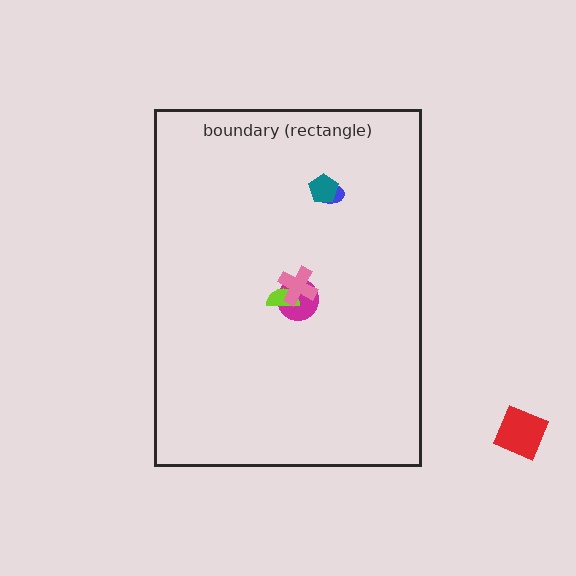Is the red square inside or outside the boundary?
Outside.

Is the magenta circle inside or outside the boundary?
Inside.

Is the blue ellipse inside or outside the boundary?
Inside.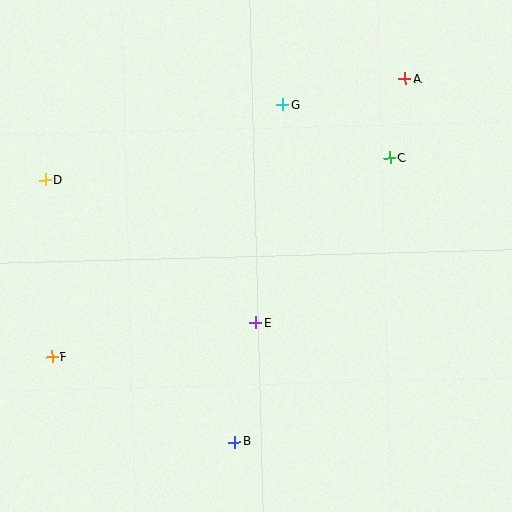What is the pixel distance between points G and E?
The distance between G and E is 219 pixels.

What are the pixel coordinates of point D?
Point D is at (45, 180).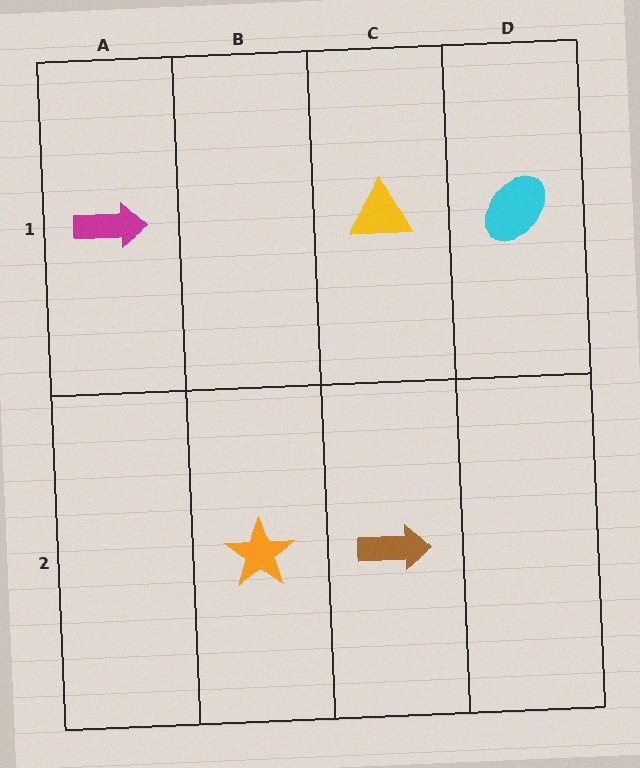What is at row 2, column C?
A brown arrow.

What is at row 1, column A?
A magenta arrow.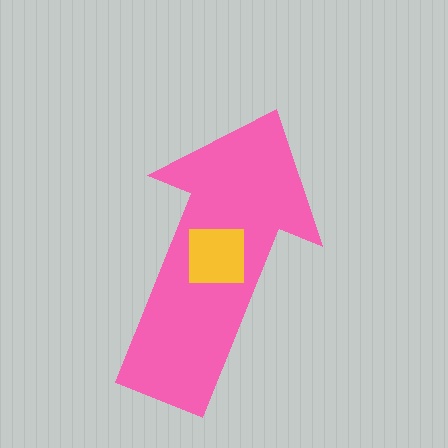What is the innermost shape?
The yellow square.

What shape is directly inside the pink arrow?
The yellow square.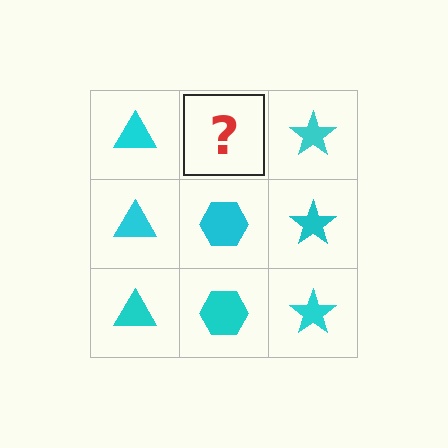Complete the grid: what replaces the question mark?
The question mark should be replaced with a cyan hexagon.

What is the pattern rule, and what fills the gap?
The rule is that each column has a consistent shape. The gap should be filled with a cyan hexagon.